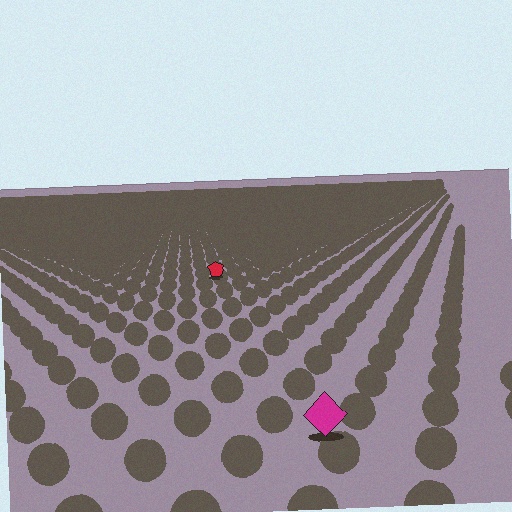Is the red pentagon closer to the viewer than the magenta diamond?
No. The magenta diamond is closer — you can tell from the texture gradient: the ground texture is coarser near it.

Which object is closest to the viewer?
The magenta diamond is closest. The texture marks near it are larger and more spread out.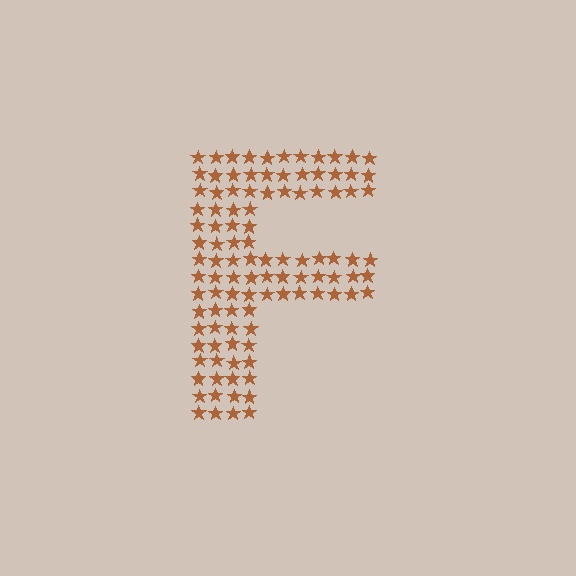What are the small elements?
The small elements are stars.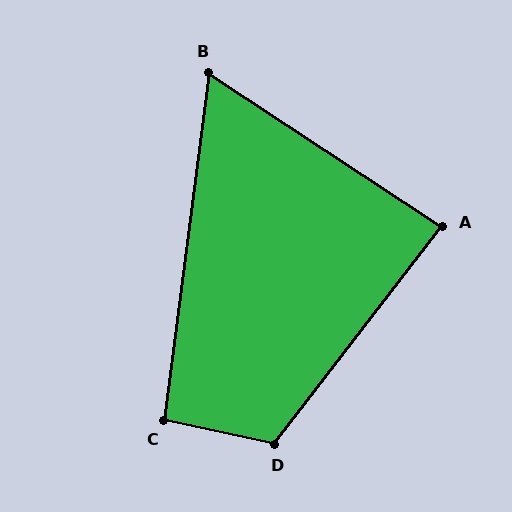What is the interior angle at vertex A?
Approximately 86 degrees (approximately right).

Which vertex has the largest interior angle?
D, at approximately 116 degrees.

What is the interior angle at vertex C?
Approximately 94 degrees (approximately right).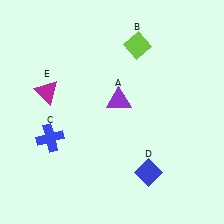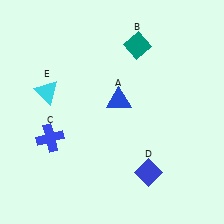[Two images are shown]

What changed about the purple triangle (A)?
In Image 1, A is purple. In Image 2, it changed to blue.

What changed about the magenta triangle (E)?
In Image 1, E is magenta. In Image 2, it changed to cyan.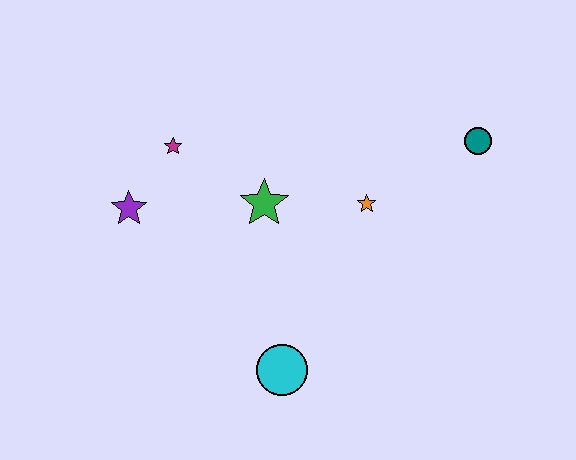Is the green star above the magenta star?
No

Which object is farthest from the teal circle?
The purple star is farthest from the teal circle.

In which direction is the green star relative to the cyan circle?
The green star is above the cyan circle.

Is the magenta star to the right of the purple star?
Yes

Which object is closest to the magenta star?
The purple star is closest to the magenta star.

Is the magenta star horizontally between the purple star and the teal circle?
Yes